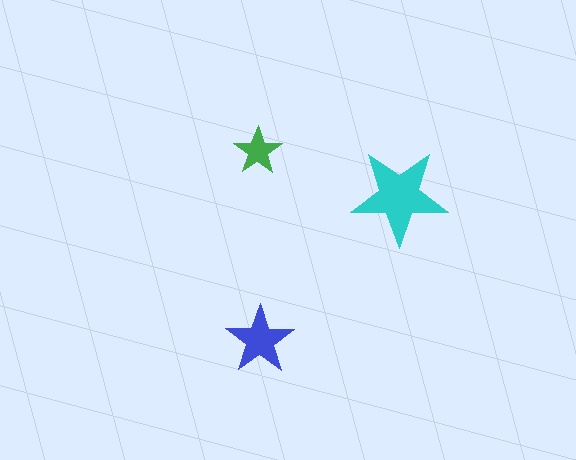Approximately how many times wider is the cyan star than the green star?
About 2 times wider.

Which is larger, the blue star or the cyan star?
The cyan one.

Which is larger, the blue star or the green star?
The blue one.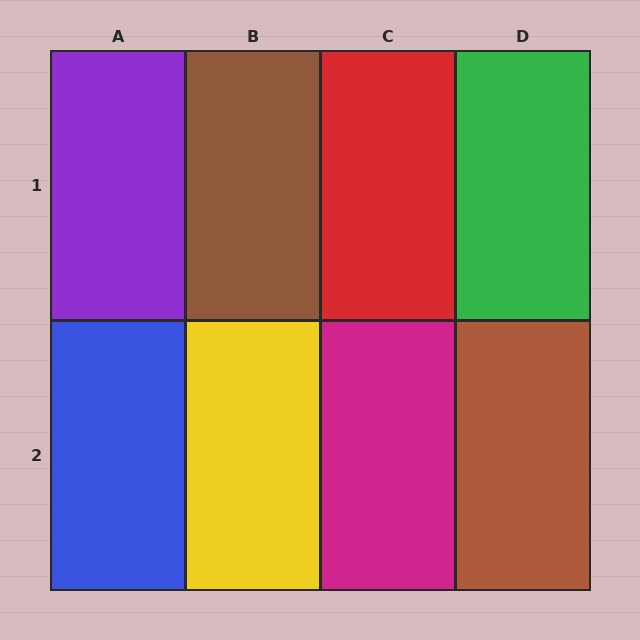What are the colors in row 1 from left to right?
Purple, brown, red, green.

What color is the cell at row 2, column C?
Magenta.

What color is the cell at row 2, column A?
Blue.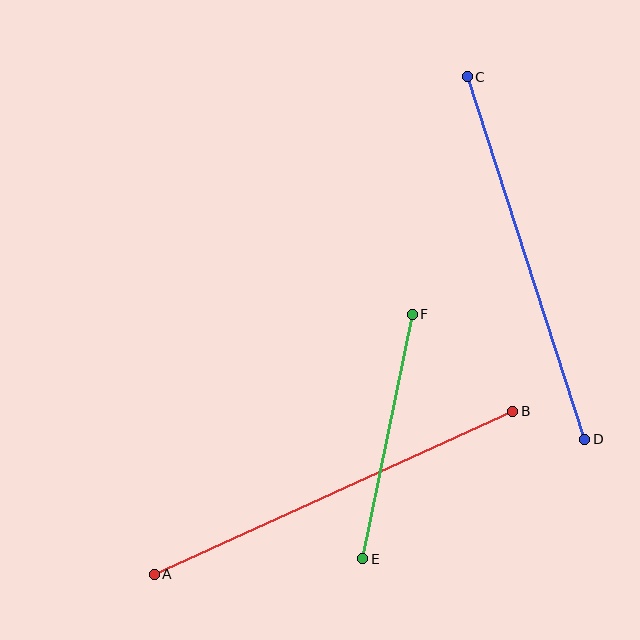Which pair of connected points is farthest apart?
Points A and B are farthest apart.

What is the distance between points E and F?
The distance is approximately 249 pixels.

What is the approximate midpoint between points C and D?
The midpoint is at approximately (526, 258) pixels.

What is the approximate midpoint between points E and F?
The midpoint is at approximately (387, 436) pixels.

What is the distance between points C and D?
The distance is approximately 381 pixels.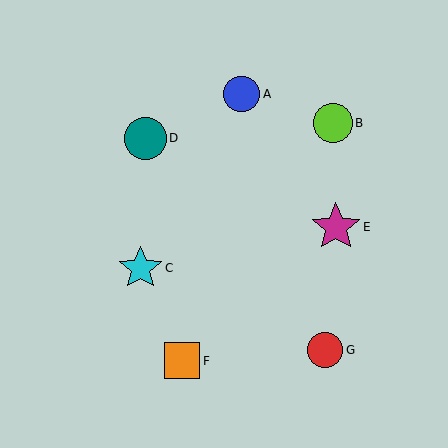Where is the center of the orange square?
The center of the orange square is at (182, 361).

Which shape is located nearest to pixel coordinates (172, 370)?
The orange square (labeled F) at (182, 361) is nearest to that location.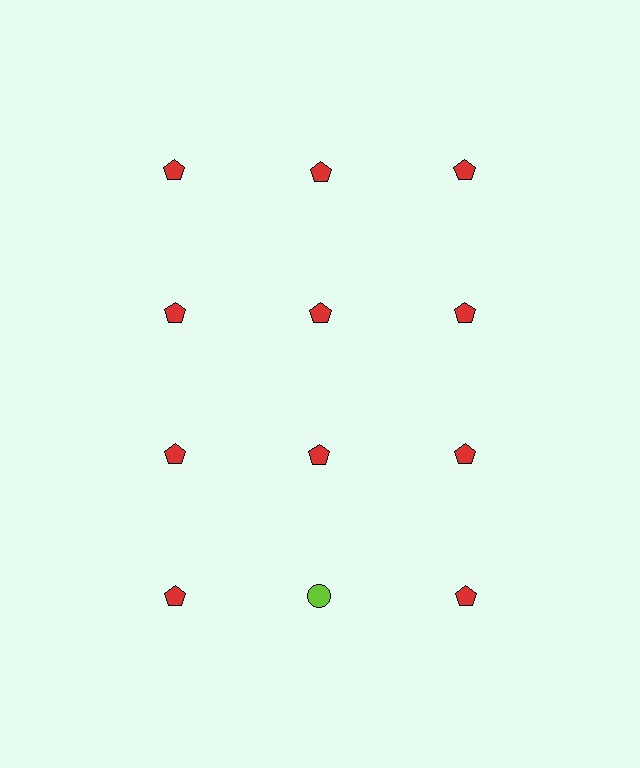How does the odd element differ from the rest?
It differs in both color (lime instead of red) and shape (circle instead of pentagon).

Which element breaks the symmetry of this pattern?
The lime circle in the fourth row, second from left column breaks the symmetry. All other shapes are red pentagons.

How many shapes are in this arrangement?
There are 12 shapes arranged in a grid pattern.